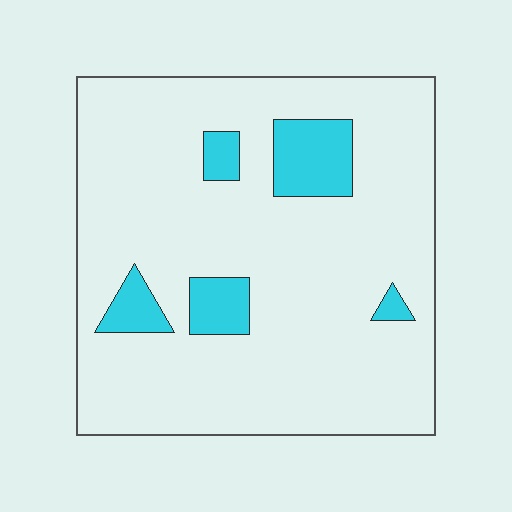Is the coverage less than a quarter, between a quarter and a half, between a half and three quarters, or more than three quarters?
Less than a quarter.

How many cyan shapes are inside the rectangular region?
5.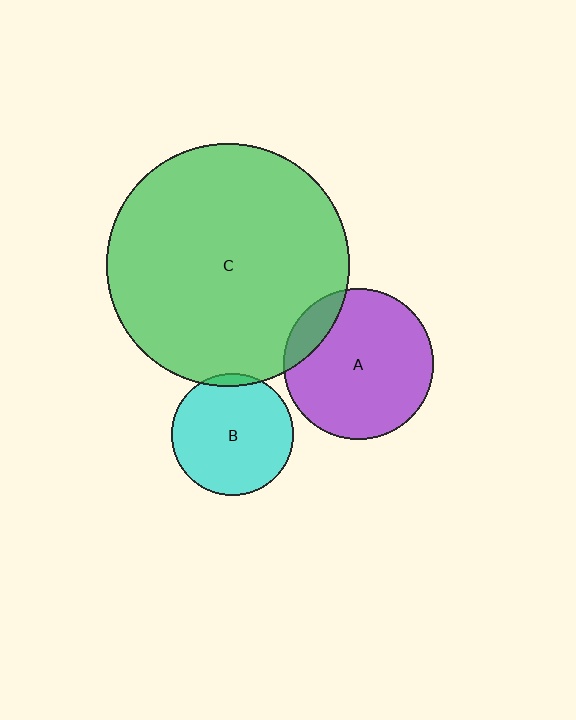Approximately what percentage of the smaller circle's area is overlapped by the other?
Approximately 5%.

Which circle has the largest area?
Circle C (green).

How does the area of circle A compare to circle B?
Approximately 1.5 times.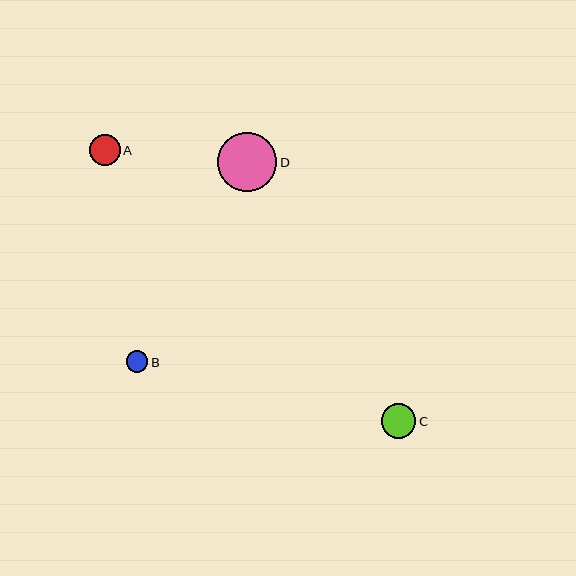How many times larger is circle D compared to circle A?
Circle D is approximately 1.9 times the size of circle A.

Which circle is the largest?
Circle D is the largest with a size of approximately 59 pixels.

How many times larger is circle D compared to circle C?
Circle D is approximately 1.7 times the size of circle C.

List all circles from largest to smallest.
From largest to smallest: D, C, A, B.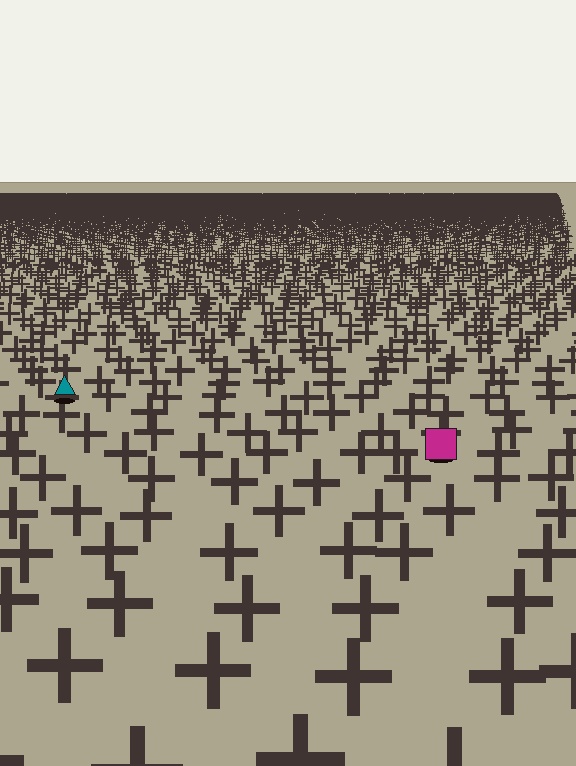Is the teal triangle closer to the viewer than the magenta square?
No. The magenta square is closer — you can tell from the texture gradient: the ground texture is coarser near it.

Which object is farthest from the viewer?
The teal triangle is farthest from the viewer. It appears smaller and the ground texture around it is denser.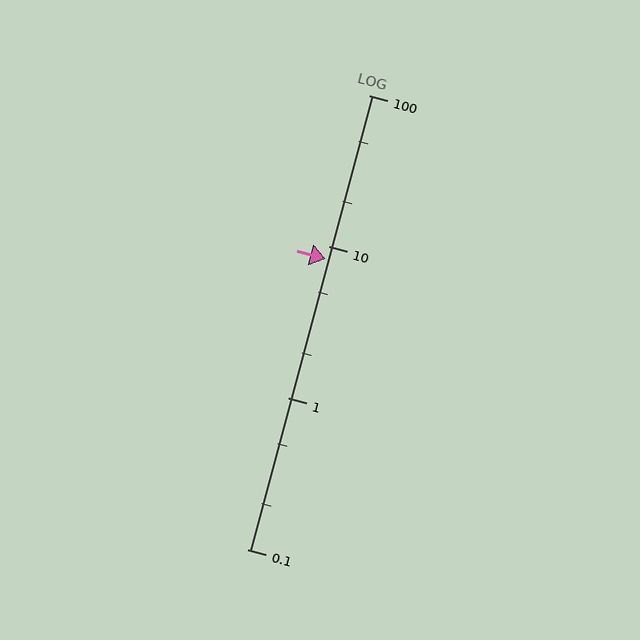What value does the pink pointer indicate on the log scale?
The pointer indicates approximately 8.3.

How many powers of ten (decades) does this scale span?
The scale spans 3 decades, from 0.1 to 100.